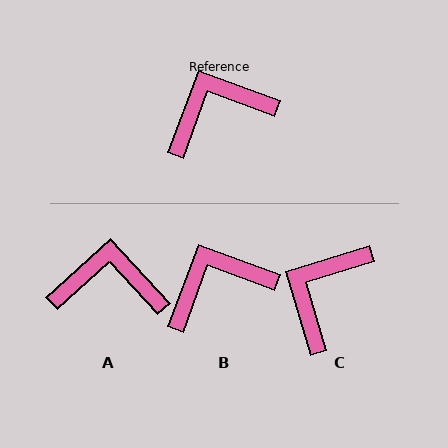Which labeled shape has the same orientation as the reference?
B.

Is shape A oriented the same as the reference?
No, it is off by about 27 degrees.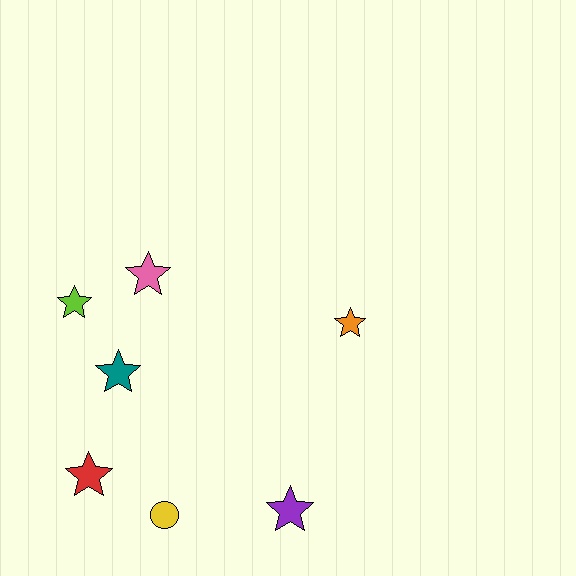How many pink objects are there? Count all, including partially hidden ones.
There is 1 pink object.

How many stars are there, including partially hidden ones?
There are 6 stars.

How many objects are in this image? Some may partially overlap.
There are 7 objects.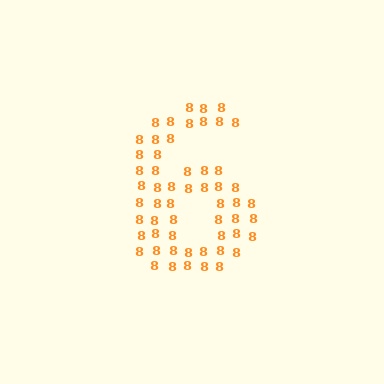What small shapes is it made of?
It is made of small digit 8's.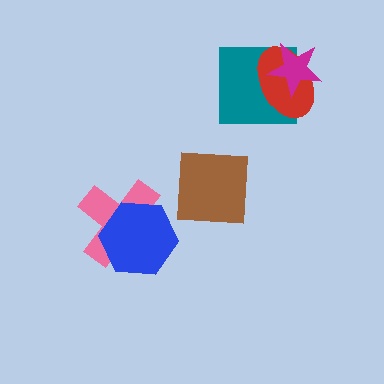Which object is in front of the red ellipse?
The magenta star is in front of the red ellipse.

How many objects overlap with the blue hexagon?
1 object overlaps with the blue hexagon.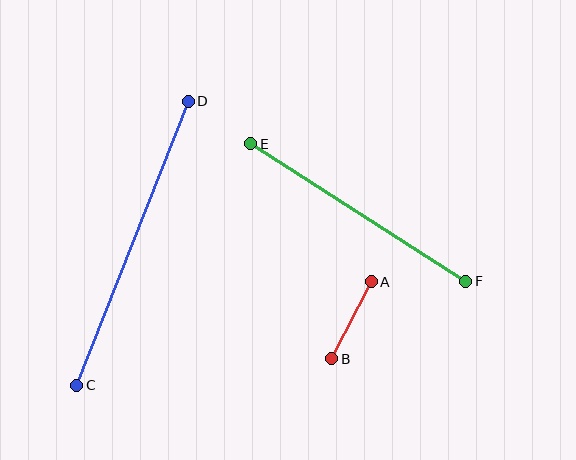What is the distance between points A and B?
The distance is approximately 87 pixels.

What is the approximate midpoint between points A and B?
The midpoint is at approximately (351, 320) pixels.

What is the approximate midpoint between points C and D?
The midpoint is at approximately (133, 243) pixels.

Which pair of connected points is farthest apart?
Points C and D are farthest apart.